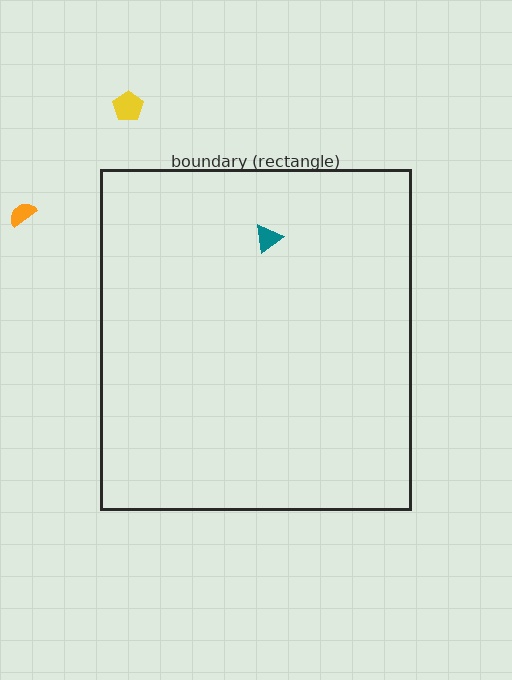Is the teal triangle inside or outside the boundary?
Inside.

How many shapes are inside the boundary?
1 inside, 2 outside.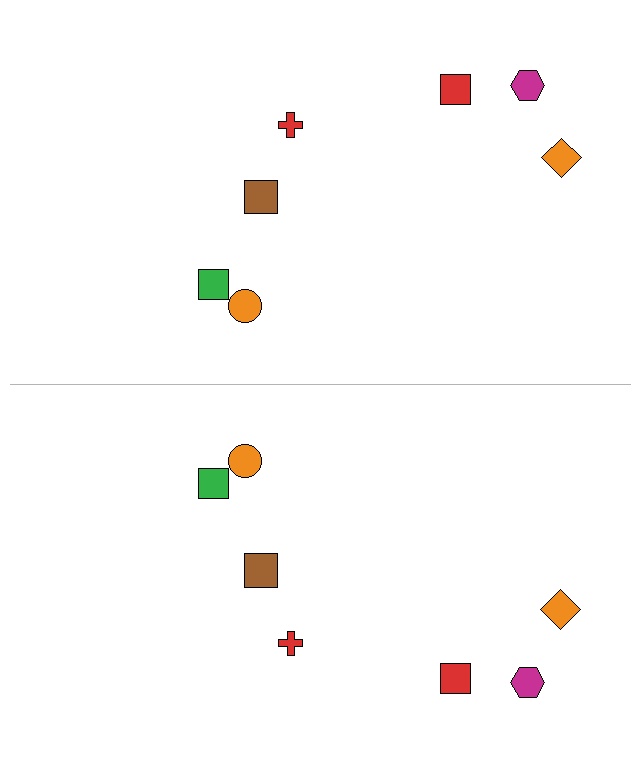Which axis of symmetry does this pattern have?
The pattern has a horizontal axis of symmetry running through the center of the image.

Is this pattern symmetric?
Yes, this pattern has bilateral (reflection) symmetry.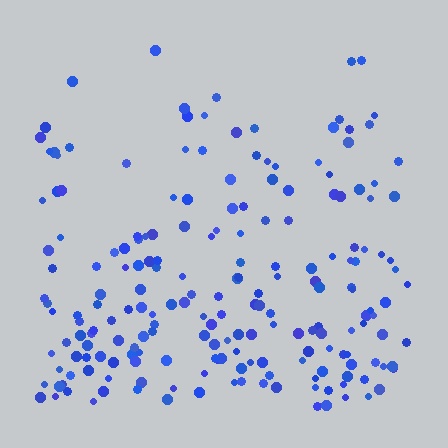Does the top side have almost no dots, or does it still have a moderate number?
Still a moderate number, just noticeably fewer than the bottom.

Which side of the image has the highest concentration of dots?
The bottom.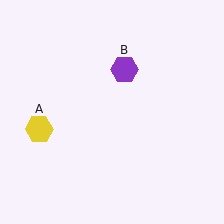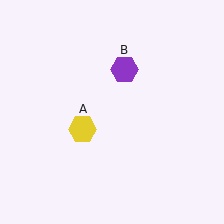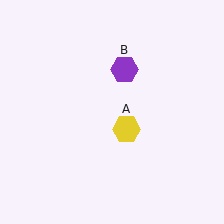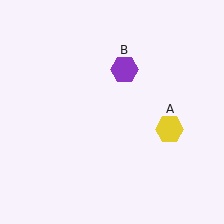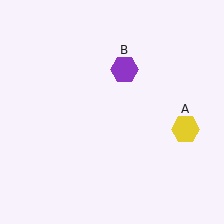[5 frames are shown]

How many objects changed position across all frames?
1 object changed position: yellow hexagon (object A).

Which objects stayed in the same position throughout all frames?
Purple hexagon (object B) remained stationary.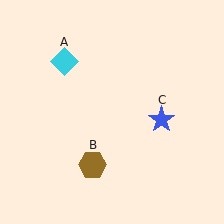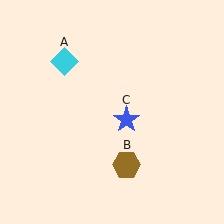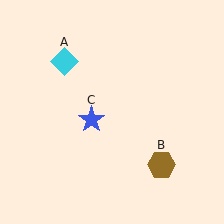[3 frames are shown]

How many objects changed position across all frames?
2 objects changed position: brown hexagon (object B), blue star (object C).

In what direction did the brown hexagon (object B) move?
The brown hexagon (object B) moved right.